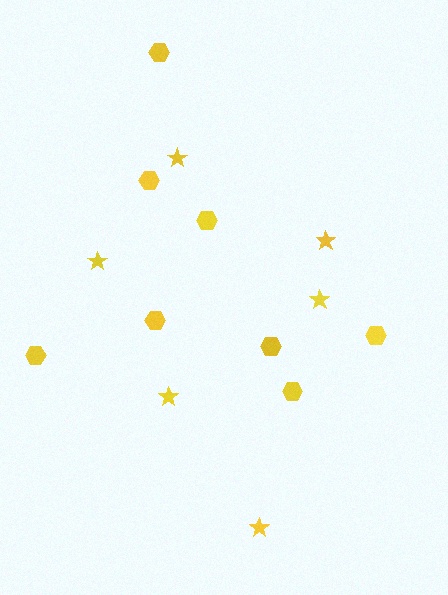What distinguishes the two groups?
There are 2 groups: one group of hexagons (8) and one group of stars (6).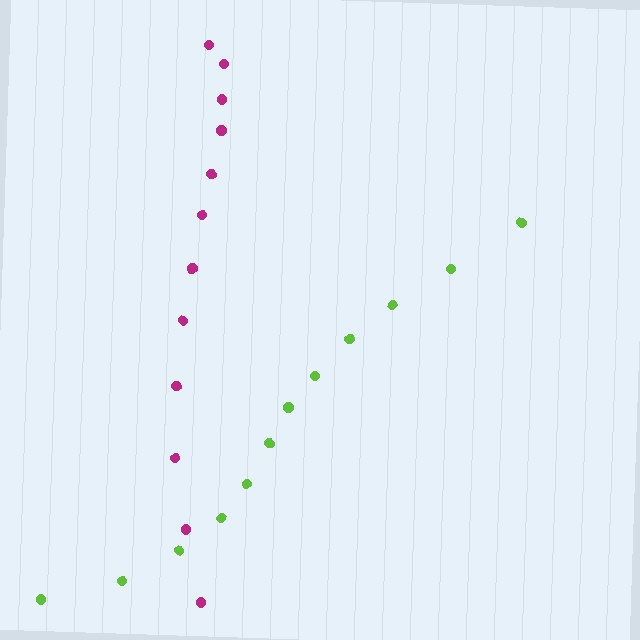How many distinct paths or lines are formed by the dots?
There are 2 distinct paths.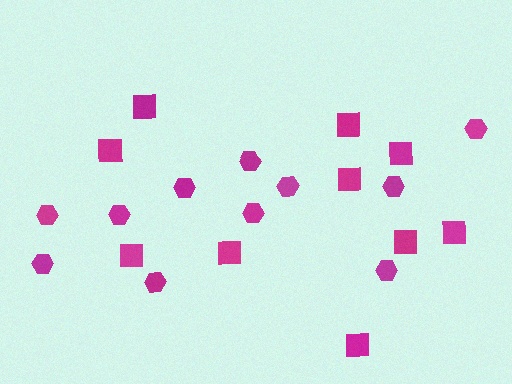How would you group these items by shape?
There are 2 groups: one group of hexagons (11) and one group of squares (10).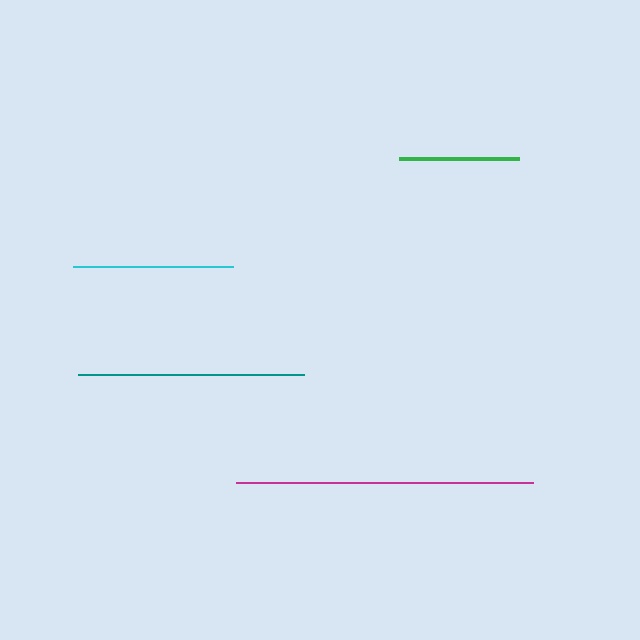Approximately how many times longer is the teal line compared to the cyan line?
The teal line is approximately 1.4 times the length of the cyan line.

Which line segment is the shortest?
The green line is the shortest at approximately 120 pixels.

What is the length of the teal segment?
The teal segment is approximately 226 pixels long.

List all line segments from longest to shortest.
From longest to shortest: magenta, teal, cyan, green.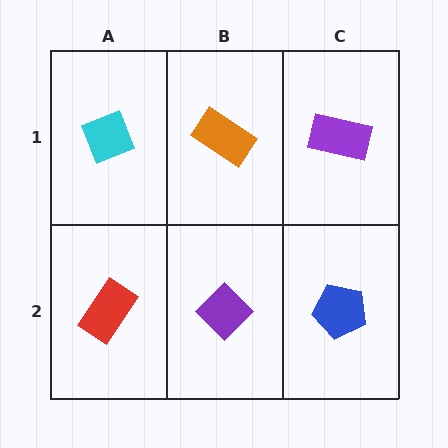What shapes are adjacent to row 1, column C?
A blue pentagon (row 2, column C), an orange rectangle (row 1, column B).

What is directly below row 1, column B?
A purple diamond.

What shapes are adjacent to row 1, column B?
A purple diamond (row 2, column B), a cyan diamond (row 1, column A), a purple rectangle (row 1, column C).